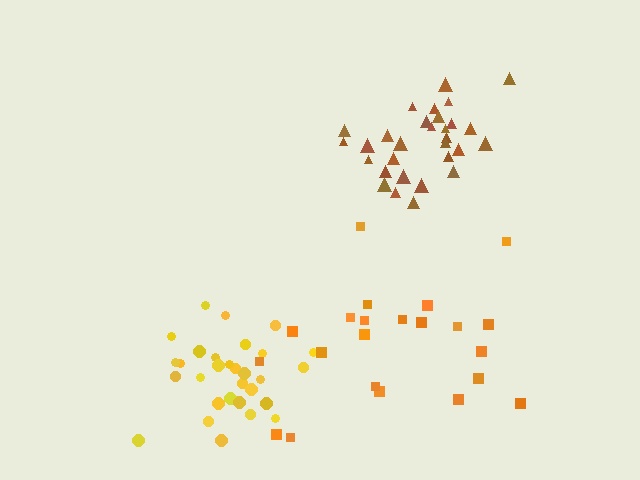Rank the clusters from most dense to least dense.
yellow, brown, orange.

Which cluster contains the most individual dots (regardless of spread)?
Yellow (30).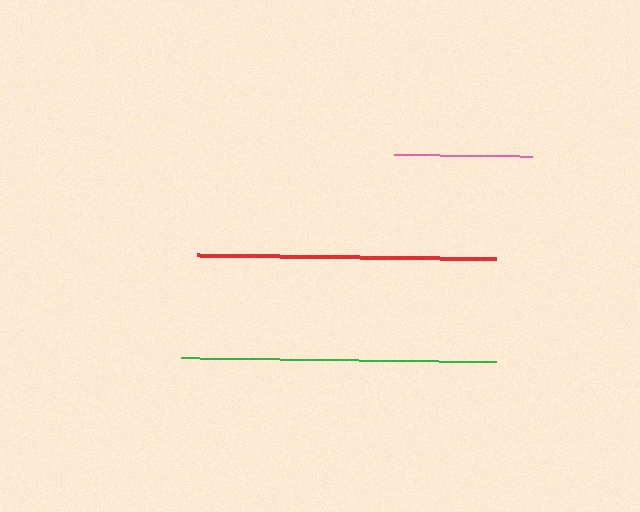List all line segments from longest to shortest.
From longest to shortest: green, red, pink.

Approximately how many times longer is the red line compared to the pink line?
The red line is approximately 2.2 times the length of the pink line.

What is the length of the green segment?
The green segment is approximately 315 pixels long.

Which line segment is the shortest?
The pink line is the shortest at approximately 138 pixels.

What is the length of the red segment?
The red segment is approximately 299 pixels long.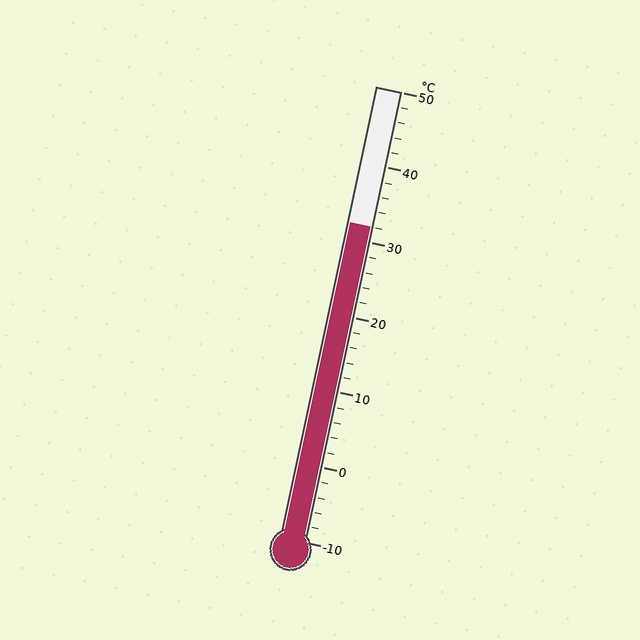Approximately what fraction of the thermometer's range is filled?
The thermometer is filled to approximately 70% of its range.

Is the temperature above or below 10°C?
The temperature is above 10°C.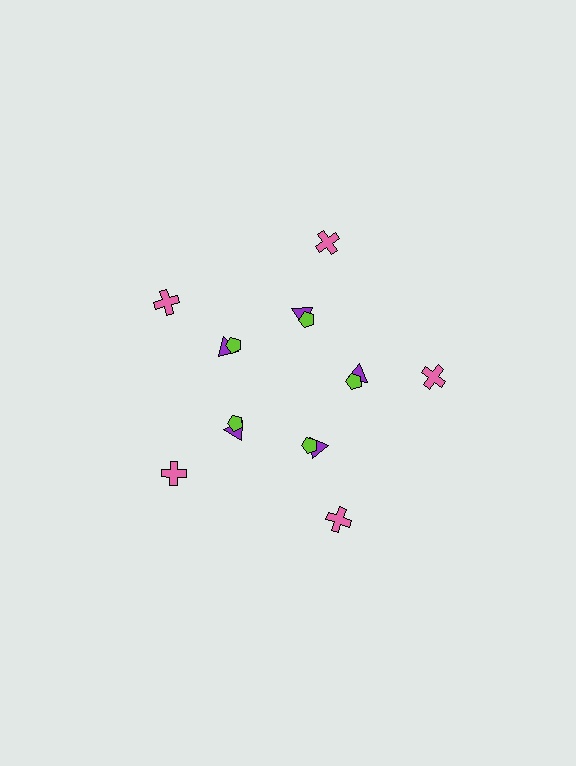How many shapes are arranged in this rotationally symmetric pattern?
There are 15 shapes, arranged in 5 groups of 3.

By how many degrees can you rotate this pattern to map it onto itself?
The pattern maps onto itself every 72 degrees of rotation.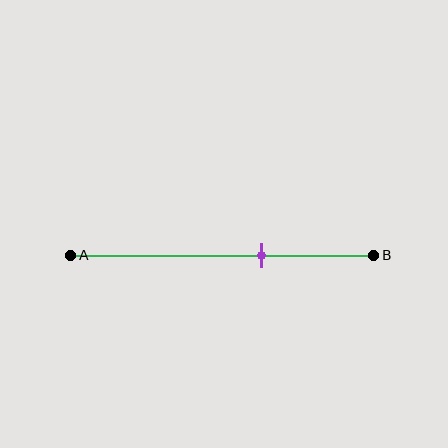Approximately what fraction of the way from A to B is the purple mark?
The purple mark is approximately 65% of the way from A to B.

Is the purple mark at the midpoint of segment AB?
No, the mark is at about 65% from A, not at the 50% midpoint.